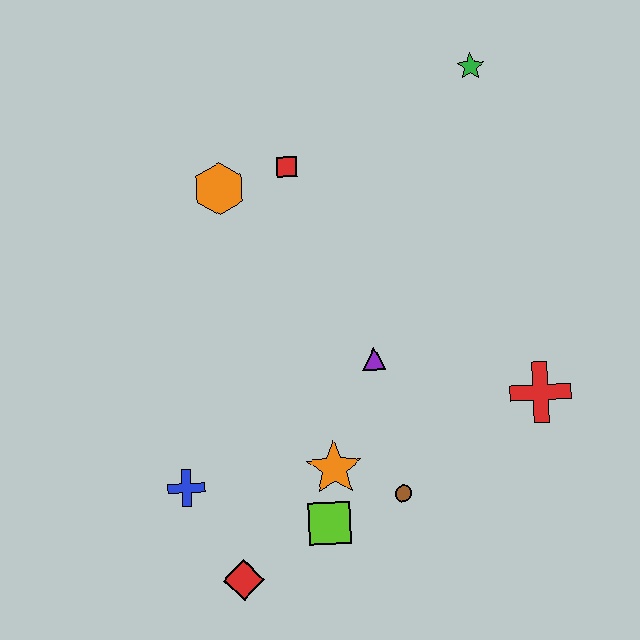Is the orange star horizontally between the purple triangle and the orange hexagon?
Yes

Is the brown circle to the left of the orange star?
No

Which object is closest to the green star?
The red square is closest to the green star.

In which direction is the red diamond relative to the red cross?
The red diamond is to the left of the red cross.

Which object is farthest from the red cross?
The orange hexagon is farthest from the red cross.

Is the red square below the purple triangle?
No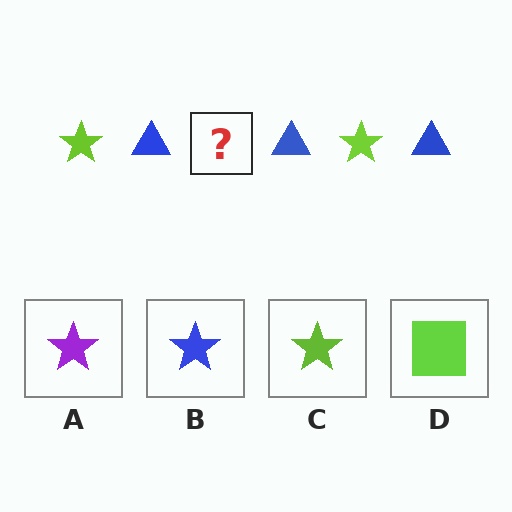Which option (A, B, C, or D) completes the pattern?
C.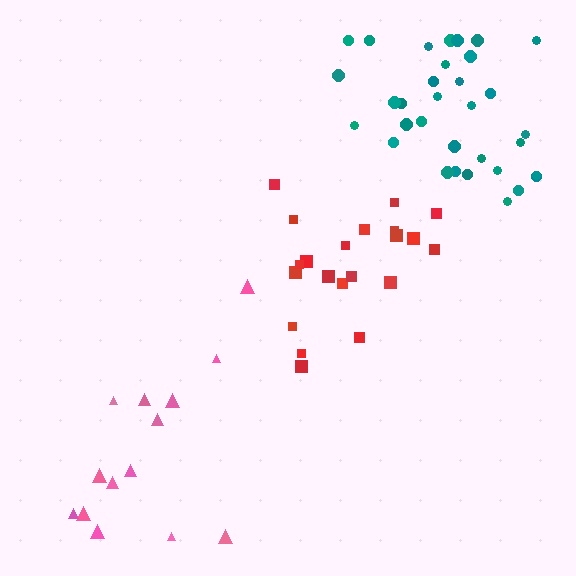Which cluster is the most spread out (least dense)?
Pink.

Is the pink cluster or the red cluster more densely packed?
Red.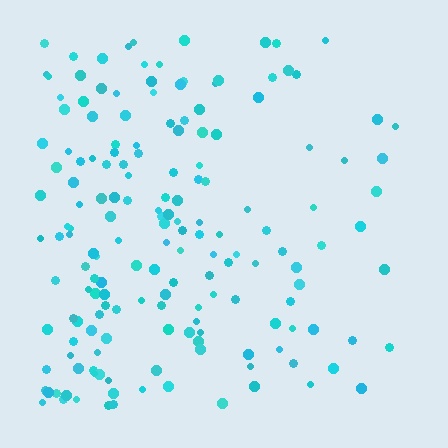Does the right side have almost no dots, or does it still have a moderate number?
Still a moderate number, just noticeably fewer than the left.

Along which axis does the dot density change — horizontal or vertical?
Horizontal.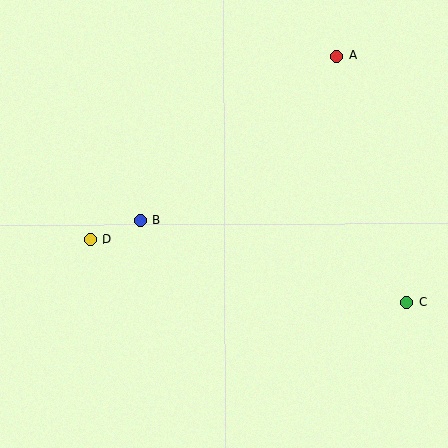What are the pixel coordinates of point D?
Point D is at (90, 239).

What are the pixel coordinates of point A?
Point A is at (337, 56).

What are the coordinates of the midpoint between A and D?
The midpoint between A and D is at (214, 148).